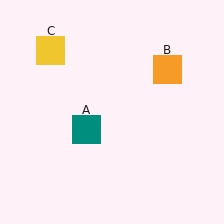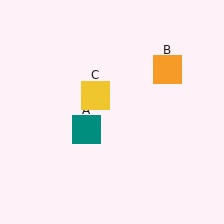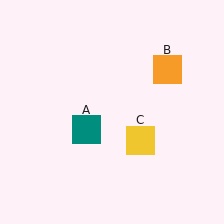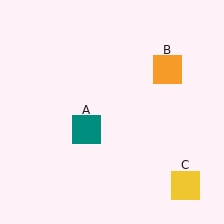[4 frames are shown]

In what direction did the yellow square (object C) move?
The yellow square (object C) moved down and to the right.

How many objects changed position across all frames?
1 object changed position: yellow square (object C).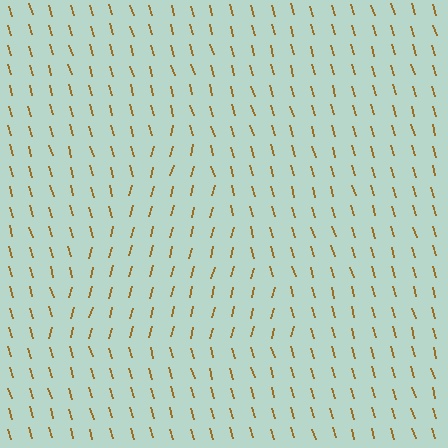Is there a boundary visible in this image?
Yes, there is a texture boundary formed by a change in line orientation.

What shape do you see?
I see a triangle.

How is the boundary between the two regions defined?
The boundary is defined purely by a change in line orientation (approximately 31 degrees difference). All lines are the same color and thickness.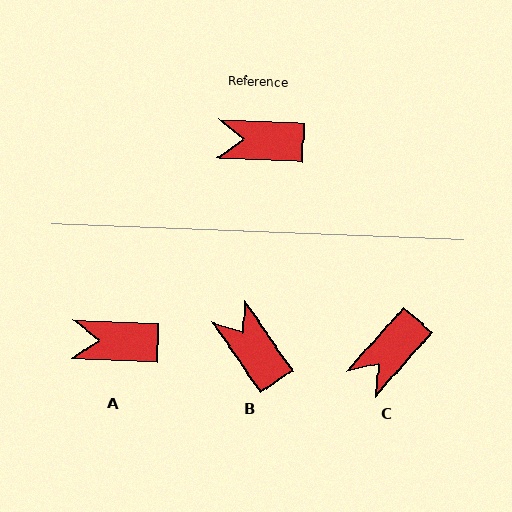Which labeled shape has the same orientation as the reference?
A.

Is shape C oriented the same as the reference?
No, it is off by about 51 degrees.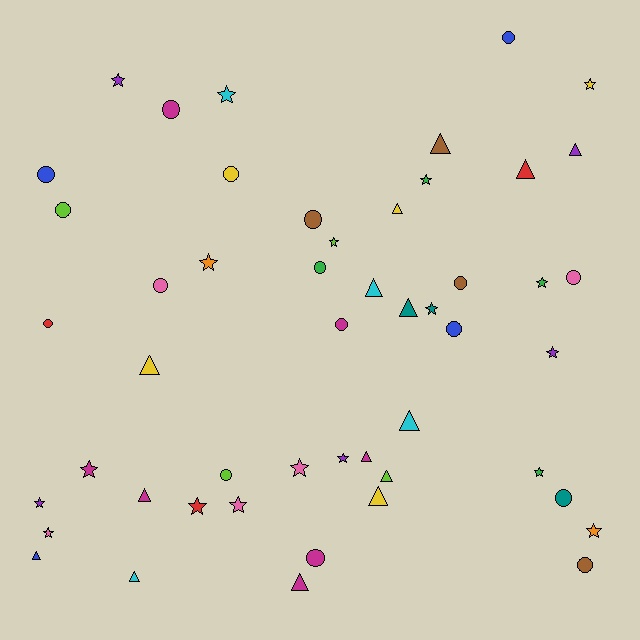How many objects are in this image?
There are 50 objects.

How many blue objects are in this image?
There are 4 blue objects.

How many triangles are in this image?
There are 15 triangles.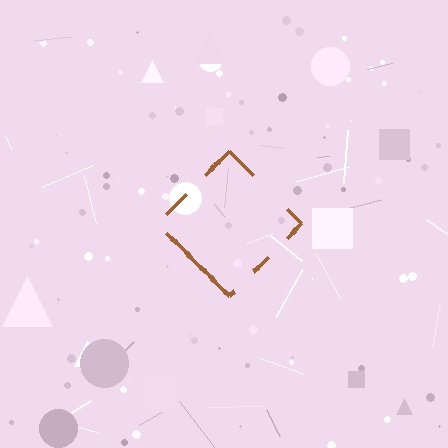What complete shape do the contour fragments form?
The contour fragments form a diamond.